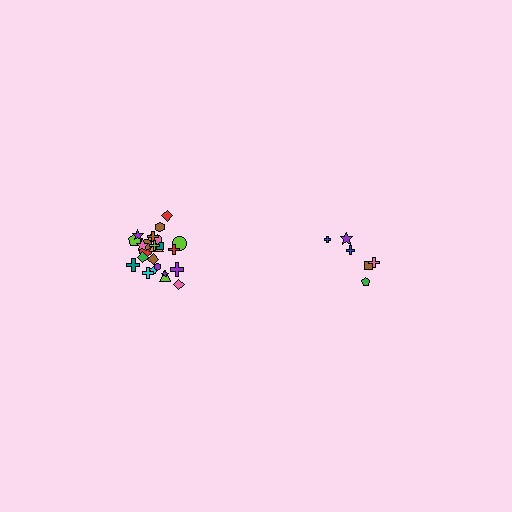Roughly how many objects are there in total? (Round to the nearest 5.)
Roughly 30 objects in total.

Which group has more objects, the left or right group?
The left group.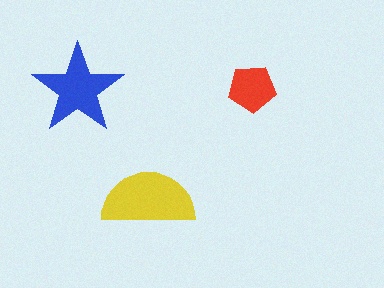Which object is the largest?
The yellow semicircle.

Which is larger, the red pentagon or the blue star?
The blue star.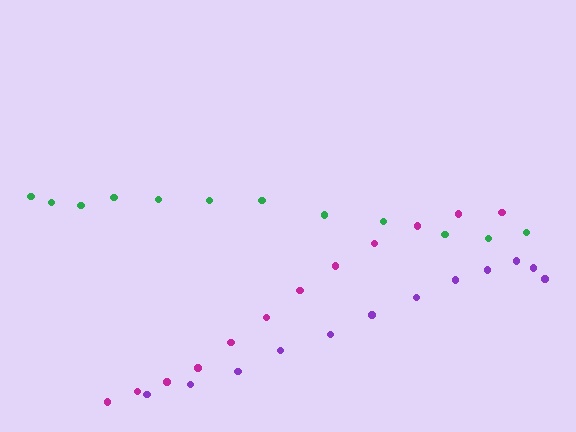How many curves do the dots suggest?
There are 3 distinct paths.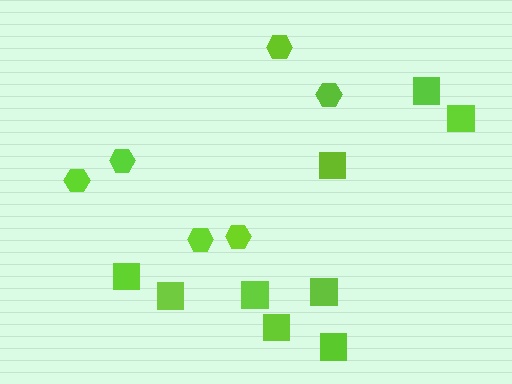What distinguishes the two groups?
There are 2 groups: one group of squares (9) and one group of hexagons (6).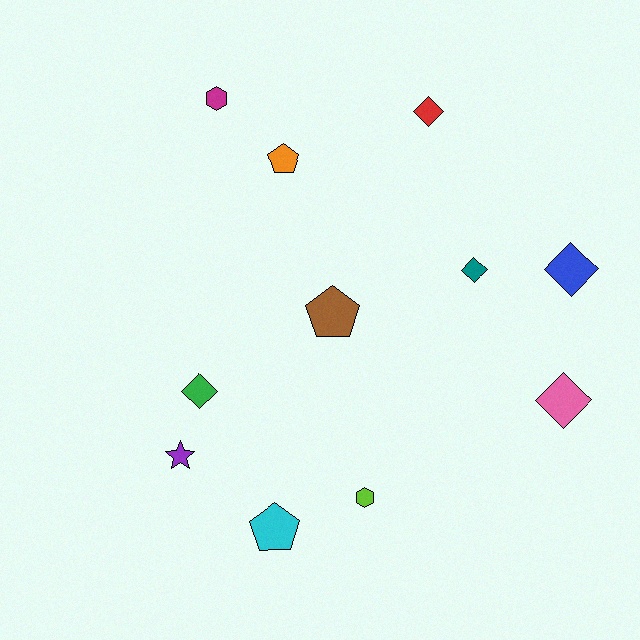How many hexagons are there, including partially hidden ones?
There are 2 hexagons.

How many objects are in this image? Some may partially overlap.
There are 11 objects.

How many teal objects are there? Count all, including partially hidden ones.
There is 1 teal object.